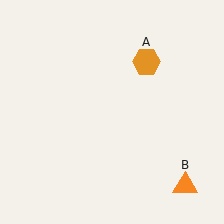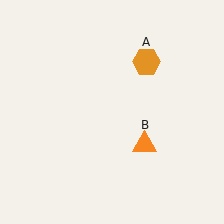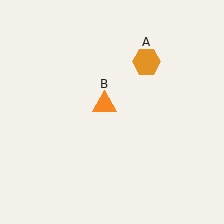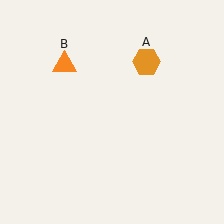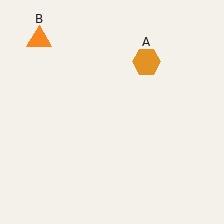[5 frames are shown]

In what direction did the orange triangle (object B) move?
The orange triangle (object B) moved up and to the left.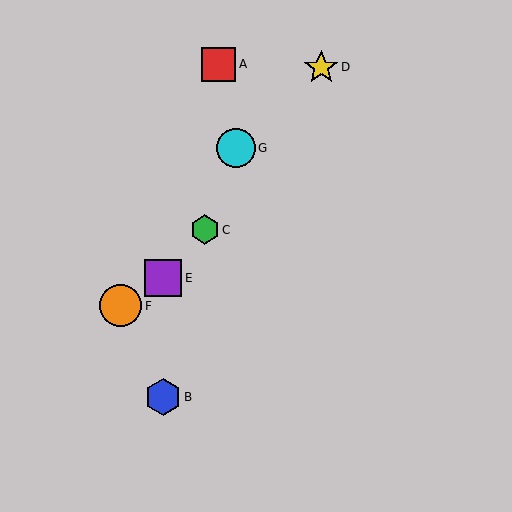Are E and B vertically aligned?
Yes, both are at x≈163.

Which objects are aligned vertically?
Objects B, E are aligned vertically.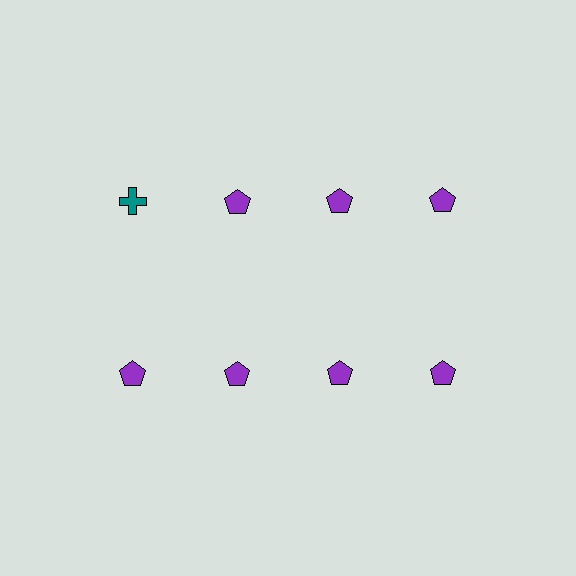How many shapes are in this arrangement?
There are 8 shapes arranged in a grid pattern.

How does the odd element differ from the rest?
It differs in both color (teal instead of purple) and shape (cross instead of pentagon).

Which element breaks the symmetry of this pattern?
The teal cross in the top row, leftmost column breaks the symmetry. All other shapes are purple pentagons.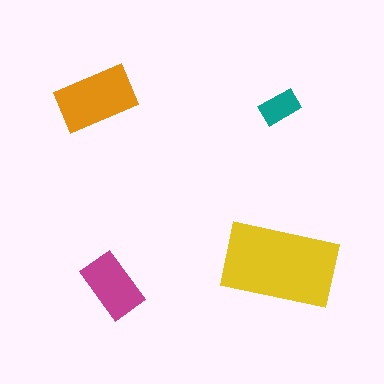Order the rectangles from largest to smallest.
the yellow one, the orange one, the magenta one, the teal one.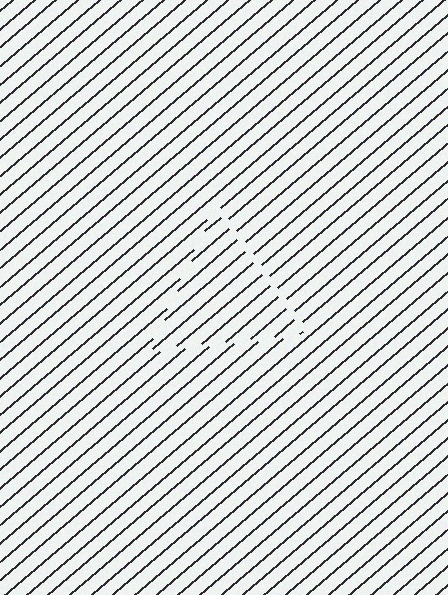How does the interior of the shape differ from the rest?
The interior of the shape contains the same grating, shifted by half a period — the contour is defined by the phase discontinuity where line-ends from the inner and outer gratings abut.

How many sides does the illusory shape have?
3 sides — the line-ends trace a triangle.